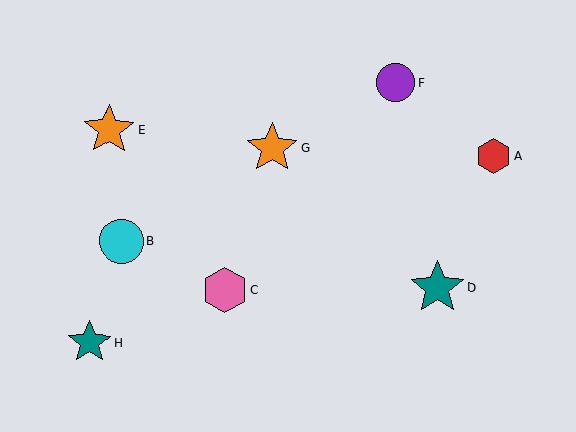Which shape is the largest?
The teal star (labeled D) is the largest.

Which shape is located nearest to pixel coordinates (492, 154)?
The red hexagon (labeled A) at (494, 155) is nearest to that location.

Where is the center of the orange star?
The center of the orange star is at (109, 130).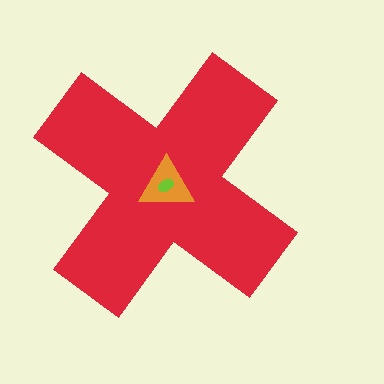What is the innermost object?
The lime ellipse.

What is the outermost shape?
The red cross.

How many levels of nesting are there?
3.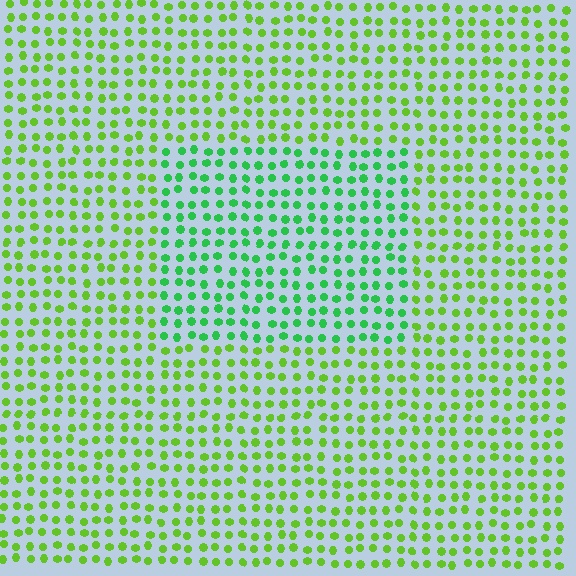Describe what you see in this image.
The image is filled with small lime elements in a uniform arrangement. A rectangle-shaped region is visible where the elements are tinted to a slightly different hue, forming a subtle color boundary.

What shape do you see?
I see a rectangle.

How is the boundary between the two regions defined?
The boundary is defined purely by a slight shift in hue (about 36 degrees). Spacing, size, and orientation are identical on both sides.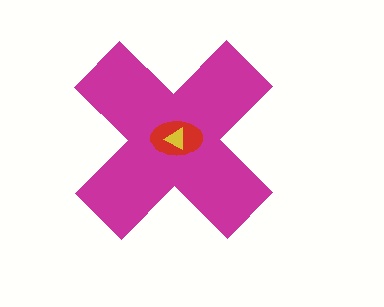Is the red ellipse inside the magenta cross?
Yes.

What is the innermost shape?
The yellow triangle.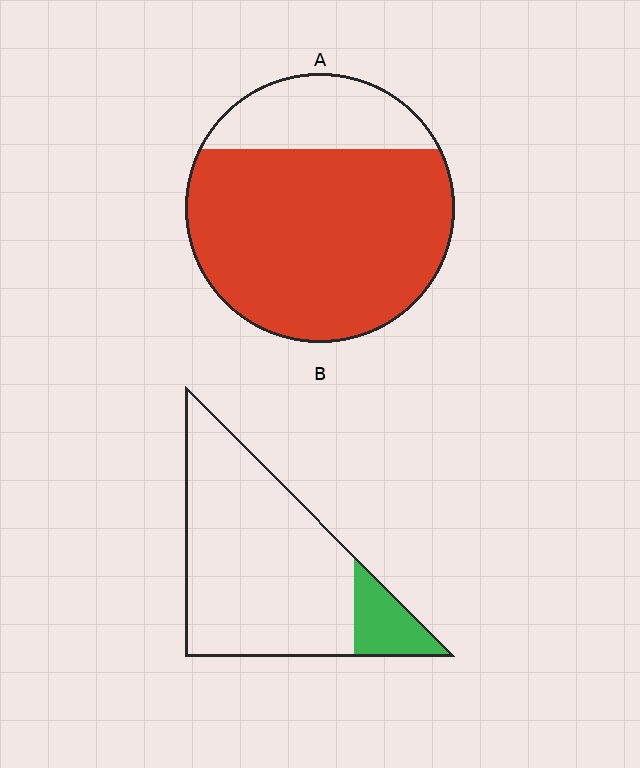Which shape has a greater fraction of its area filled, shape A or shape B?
Shape A.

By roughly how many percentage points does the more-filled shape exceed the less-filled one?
By roughly 65 percentage points (A over B).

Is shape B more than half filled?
No.